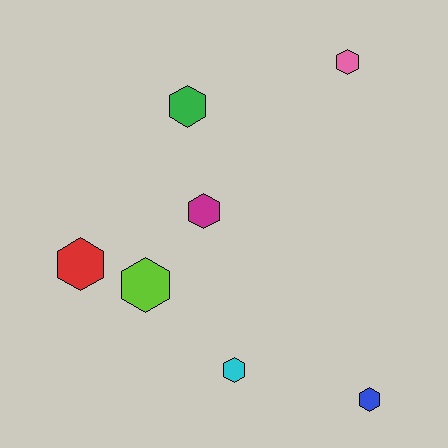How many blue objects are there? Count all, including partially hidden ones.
There is 1 blue object.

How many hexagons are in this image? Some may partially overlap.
There are 7 hexagons.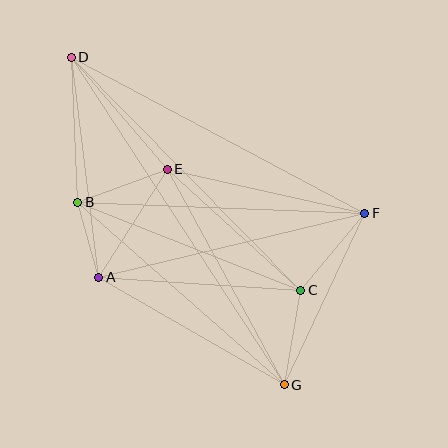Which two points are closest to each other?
Points A and B are closest to each other.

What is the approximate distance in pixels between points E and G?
The distance between E and G is approximately 245 pixels.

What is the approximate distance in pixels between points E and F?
The distance between E and F is approximately 202 pixels.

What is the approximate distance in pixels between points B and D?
The distance between B and D is approximately 145 pixels.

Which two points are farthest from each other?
Points D and G are farthest from each other.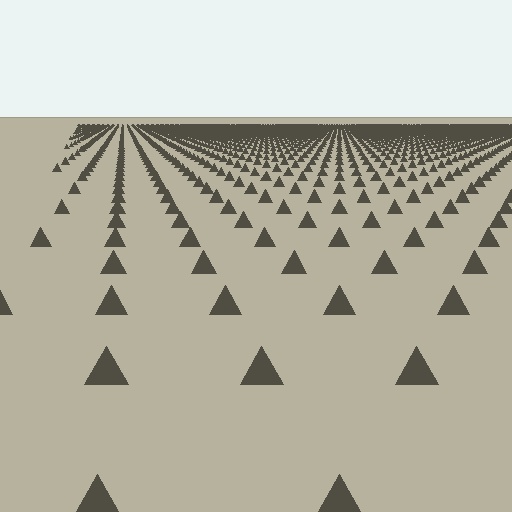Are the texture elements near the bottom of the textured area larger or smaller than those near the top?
Larger. Near the bottom, elements are closer to the viewer and appear at a bigger on-screen size.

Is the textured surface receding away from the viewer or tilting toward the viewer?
The surface is receding away from the viewer. Texture elements get smaller and denser toward the top.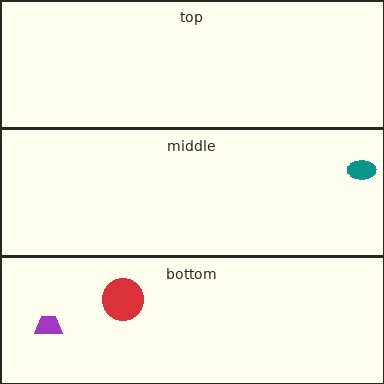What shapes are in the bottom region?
The purple trapezoid, the red circle.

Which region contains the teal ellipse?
The middle region.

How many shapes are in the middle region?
1.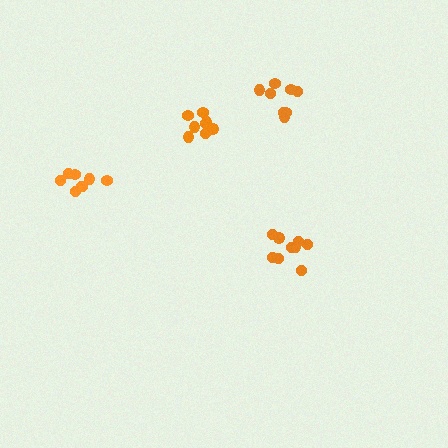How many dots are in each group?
Group 1: 8 dots, Group 2: 9 dots, Group 3: 8 dots, Group 4: 8 dots (33 total).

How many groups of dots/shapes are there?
There are 4 groups.